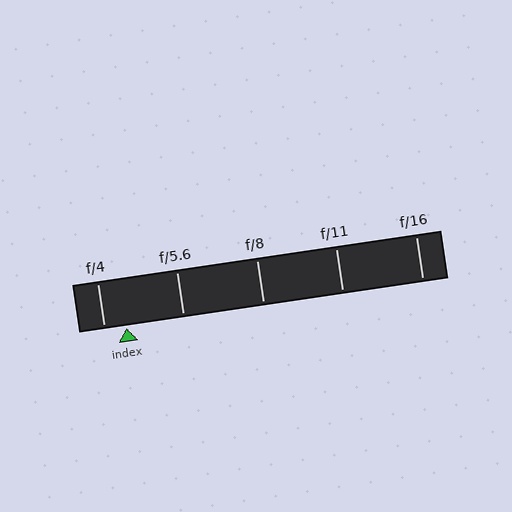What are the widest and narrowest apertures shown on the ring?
The widest aperture shown is f/4 and the narrowest is f/16.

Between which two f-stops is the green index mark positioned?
The index mark is between f/4 and f/5.6.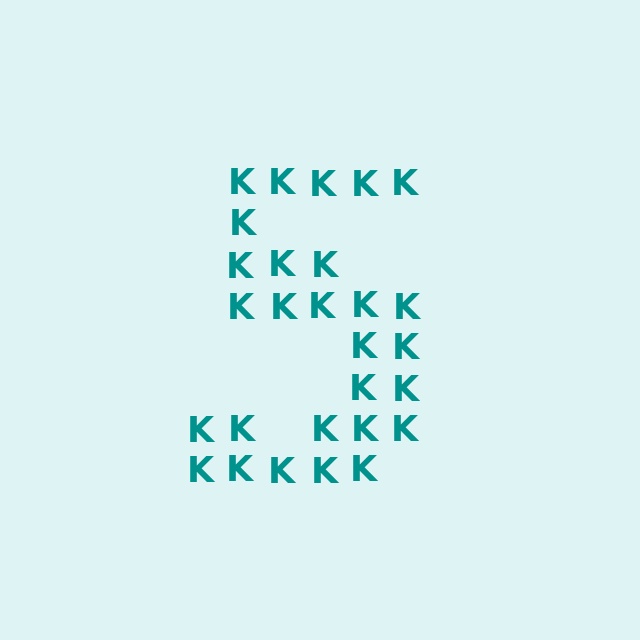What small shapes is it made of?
It is made of small letter K's.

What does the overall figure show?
The overall figure shows the digit 5.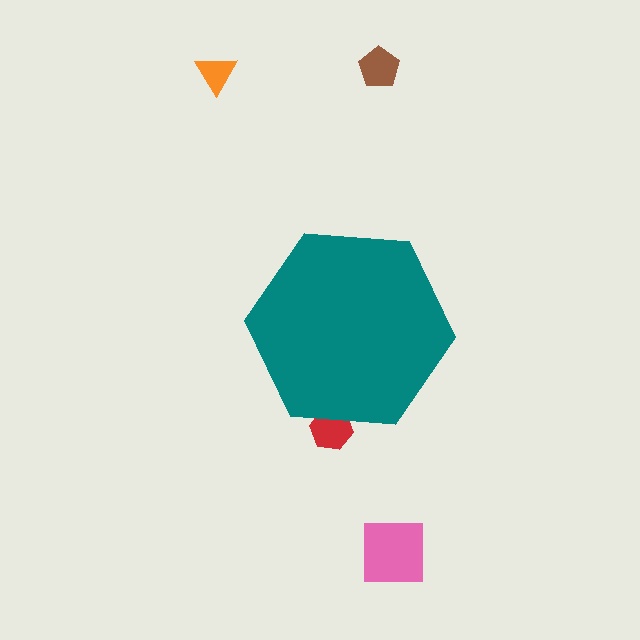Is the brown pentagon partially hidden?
No, the brown pentagon is fully visible.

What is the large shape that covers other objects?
A teal hexagon.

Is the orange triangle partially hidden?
No, the orange triangle is fully visible.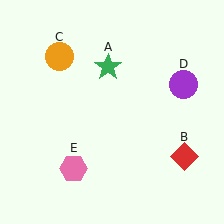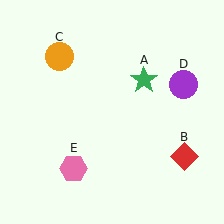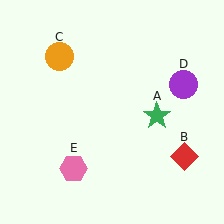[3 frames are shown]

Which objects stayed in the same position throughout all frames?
Red diamond (object B) and orange circle (object C) and purple circle (object D) and pink hexagon (object E) remained stationary.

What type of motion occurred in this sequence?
The green star (object A) rotated clockwise around the center of the scene.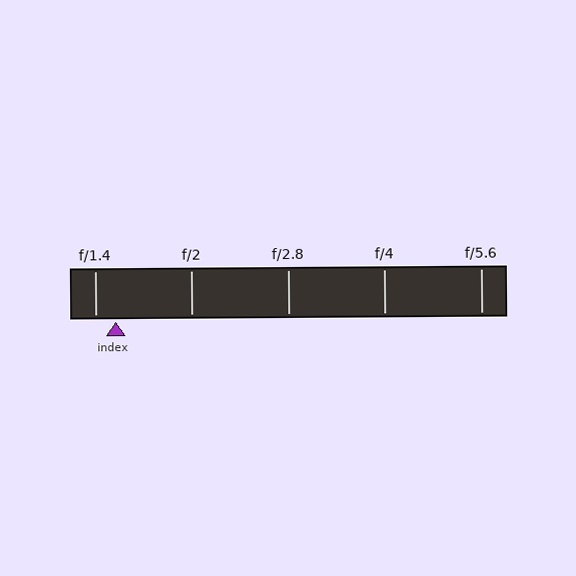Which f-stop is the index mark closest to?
The index mark is closest to f/1.4.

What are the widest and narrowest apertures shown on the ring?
The widest aperture shown is f/1.4 and the narrowest is f/5.6.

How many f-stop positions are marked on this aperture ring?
There are 5 f-stop positions marked.